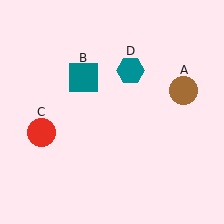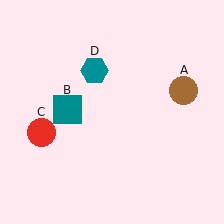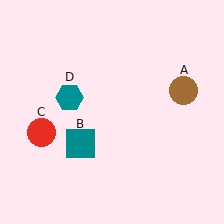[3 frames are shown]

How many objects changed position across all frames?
2 objects changed position: teal square (object B), teal hexagon (object D).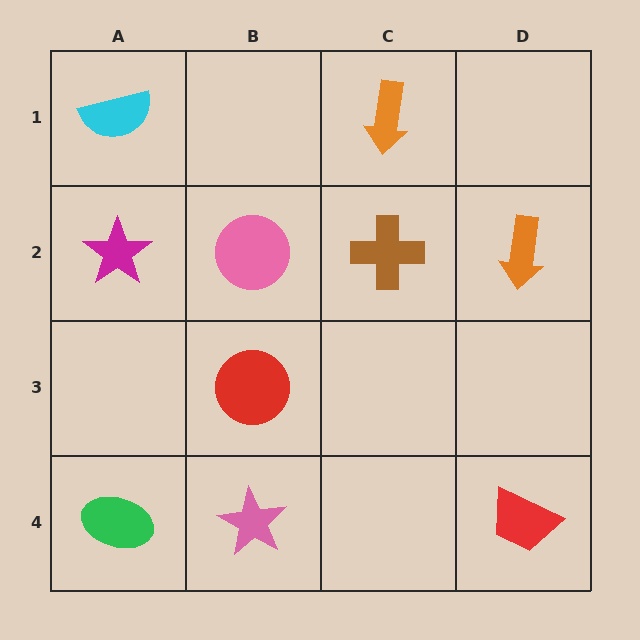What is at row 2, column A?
A magenta star.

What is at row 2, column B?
A pink circle.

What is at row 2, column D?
An orange arrow.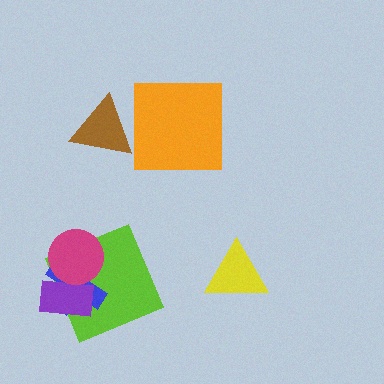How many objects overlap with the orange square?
0 objects overlap with the orange square.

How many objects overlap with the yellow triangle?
0 objects overlap with the yellow triangle.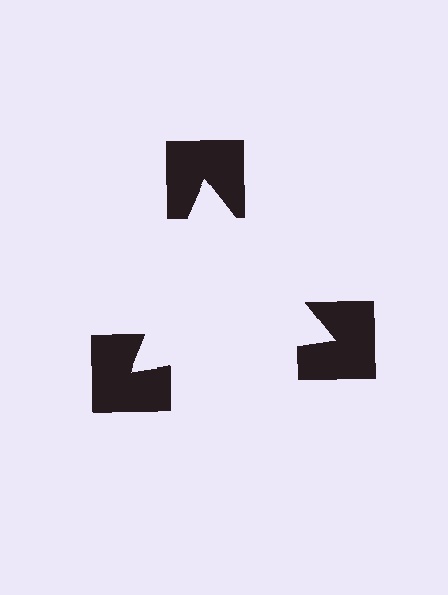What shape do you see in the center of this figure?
An illusory triangle — its edges are inferred from the aligned wedge cuts in the notched squares, not physically drawn.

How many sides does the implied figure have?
3 sides.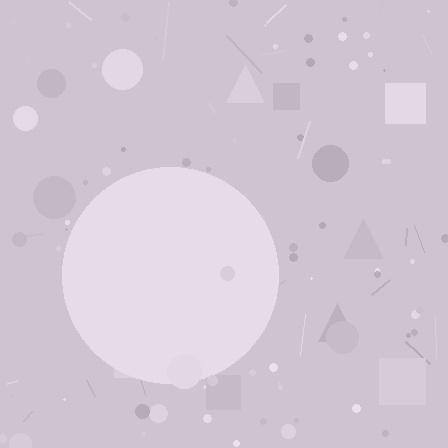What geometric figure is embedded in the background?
A circle is embedded in the background.